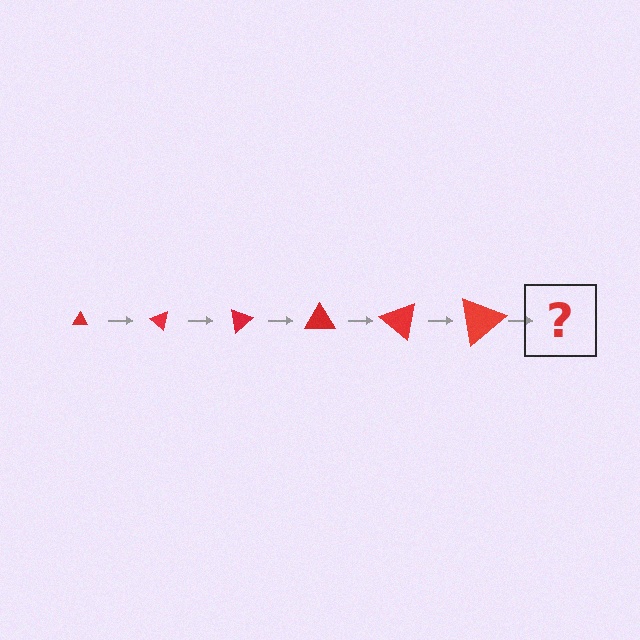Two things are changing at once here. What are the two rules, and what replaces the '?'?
The two rules are that the triangle grows larger each step and it rotates 40 degrees each step. The '?' should be a triangle, larger than the previous one and rotated 240 degrees from the start.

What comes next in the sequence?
The next element should be a triangle, larger than the previous one and rotated 240 degrees from the start.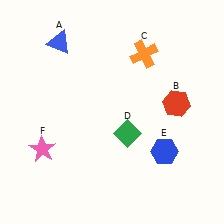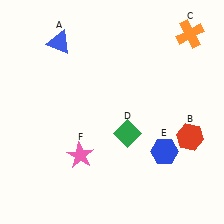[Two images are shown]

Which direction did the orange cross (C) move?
The orange cross (C) moved right.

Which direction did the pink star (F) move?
The pink star (F) moved right.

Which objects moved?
The objects that moved are: the red hexagon (B), the orange cross (C), the pink star (F).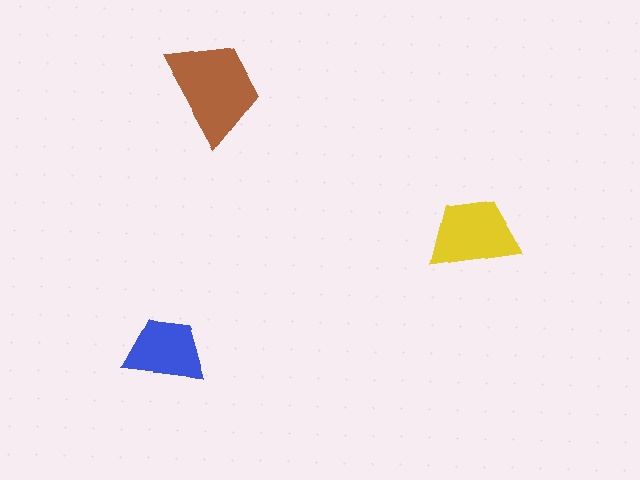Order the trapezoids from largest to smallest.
the brown one, the yellow one, the blue one.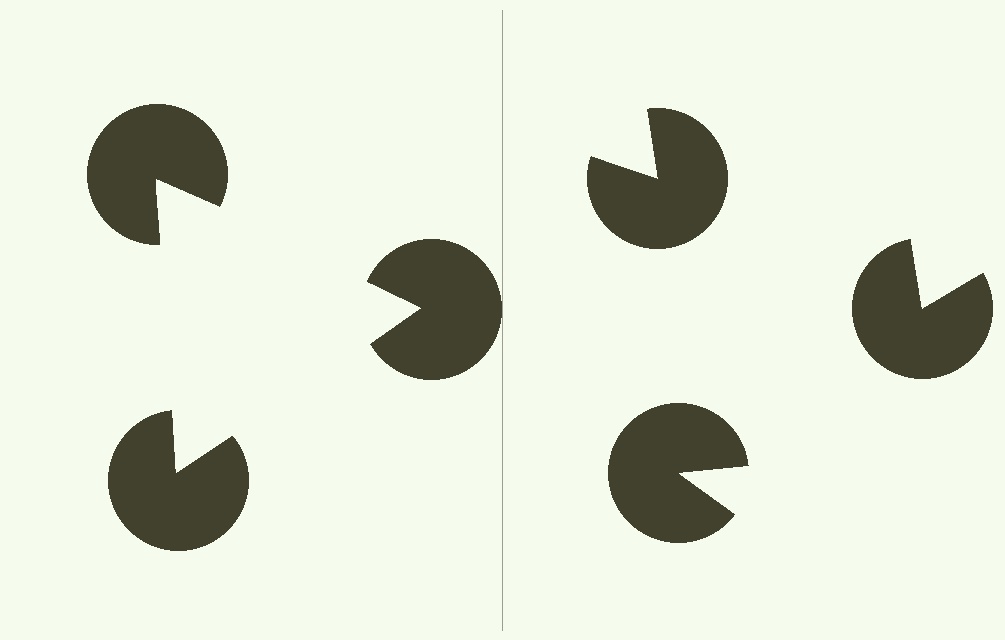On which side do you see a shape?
An illusory triangle appears on the left side. On the right side the wedge cuts are rotated, so no coherent shape forms.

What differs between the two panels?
The pac-man discs are positioned identically on both sides; only the wedge orientations differ. On the left they align to a triangle; on the right they are misaligned.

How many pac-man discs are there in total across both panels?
6 — 3 on each side.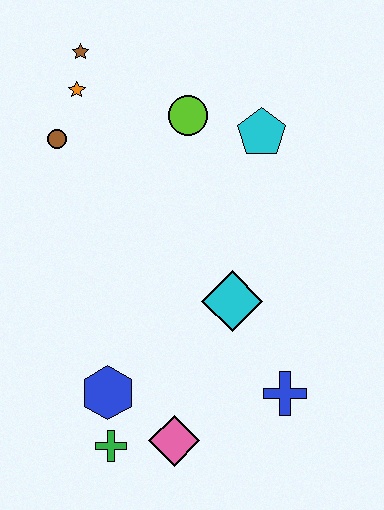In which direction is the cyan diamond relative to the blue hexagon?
The cyan diamond is to the right of the blue hexagon.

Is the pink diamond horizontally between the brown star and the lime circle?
Yes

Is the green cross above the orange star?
No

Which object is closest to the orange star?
The brown star is closest to the orange star.